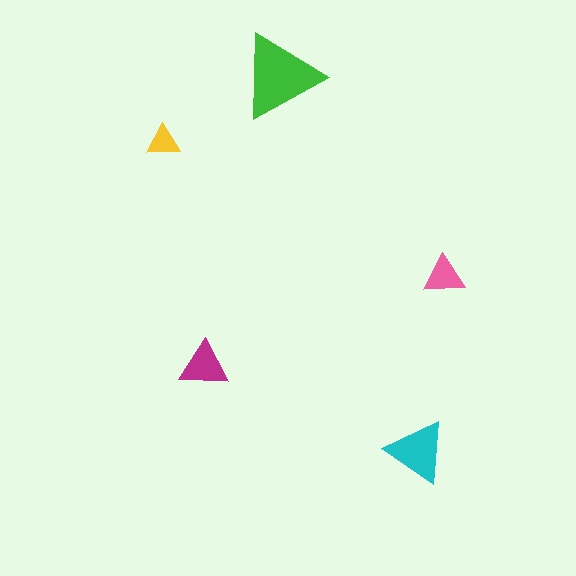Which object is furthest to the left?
The yellow triangle is leftmost.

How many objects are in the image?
There are 5 objects in the image.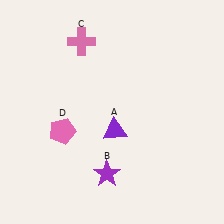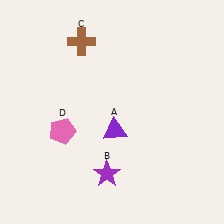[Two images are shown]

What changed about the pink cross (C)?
In Image 1, C is pink. In Image 2, it changed to brown.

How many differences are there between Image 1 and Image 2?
There is 1 difference between the two images.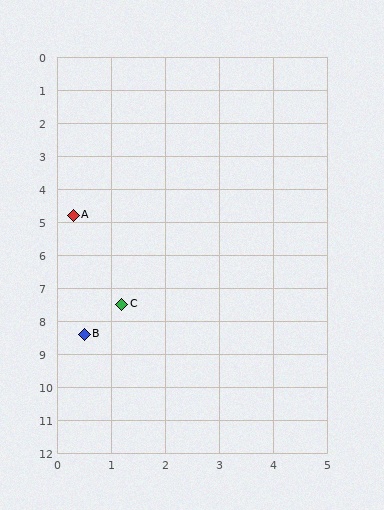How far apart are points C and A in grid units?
Points C and A are about 2.8 grid units apart.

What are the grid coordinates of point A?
Point A is at approximately (0.3, 4.8).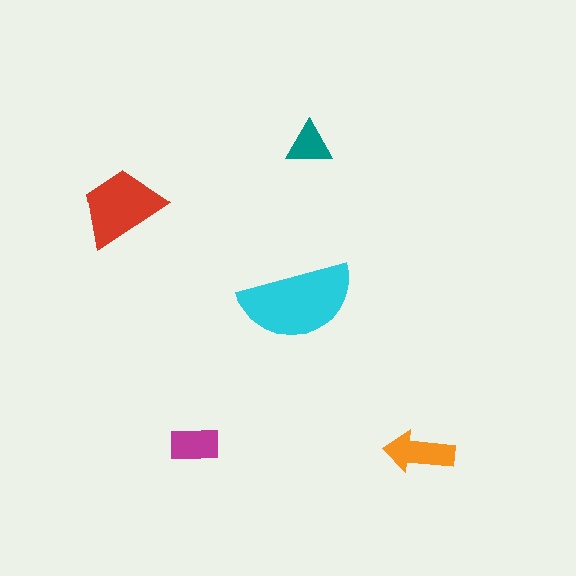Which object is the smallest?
The teal triangle.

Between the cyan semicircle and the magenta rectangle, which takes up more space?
The cyan semicircle.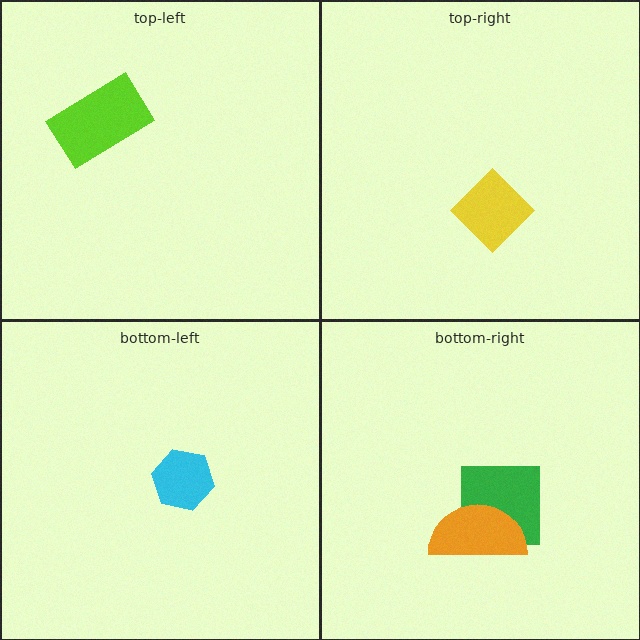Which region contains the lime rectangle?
The top-left region.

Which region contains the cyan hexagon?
The bottom-left region.